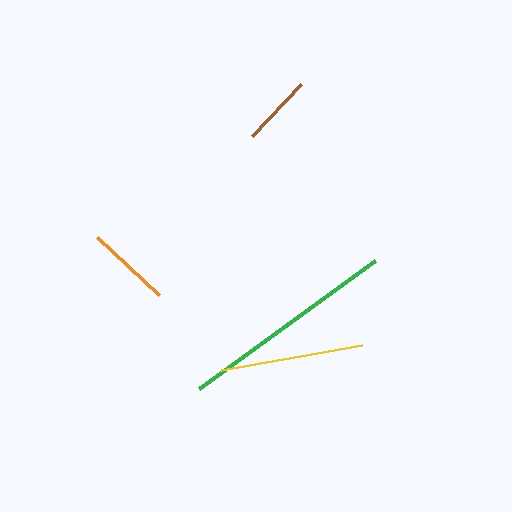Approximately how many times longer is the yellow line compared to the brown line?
The yellow line is approximately 2.0 times the length of the brown line.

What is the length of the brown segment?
The brown segment is approximately 72 pixels long.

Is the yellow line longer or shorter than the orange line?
The yellow line is longer than the orange line.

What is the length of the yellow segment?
The yellow segment is approximately 143 pixels long.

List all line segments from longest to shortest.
From longest to shortest: green, yellow, orange, brown.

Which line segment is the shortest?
The brown line is the shortest at approximately 72 pixels.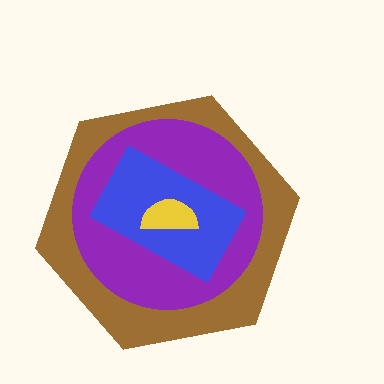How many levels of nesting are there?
4.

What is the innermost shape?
The yellow semicircle.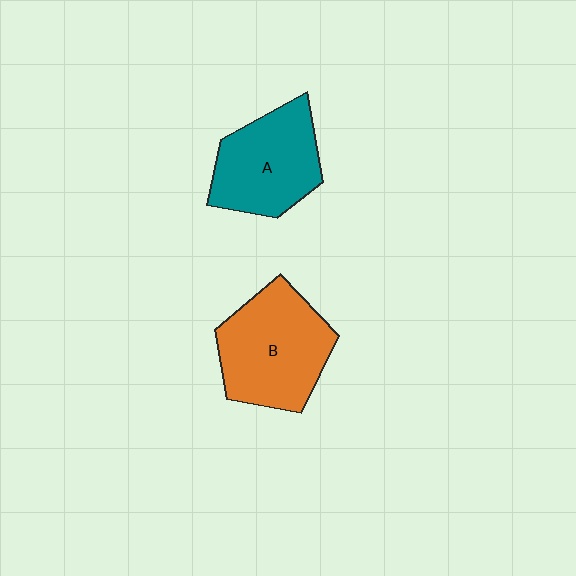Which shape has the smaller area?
Shape A (teal).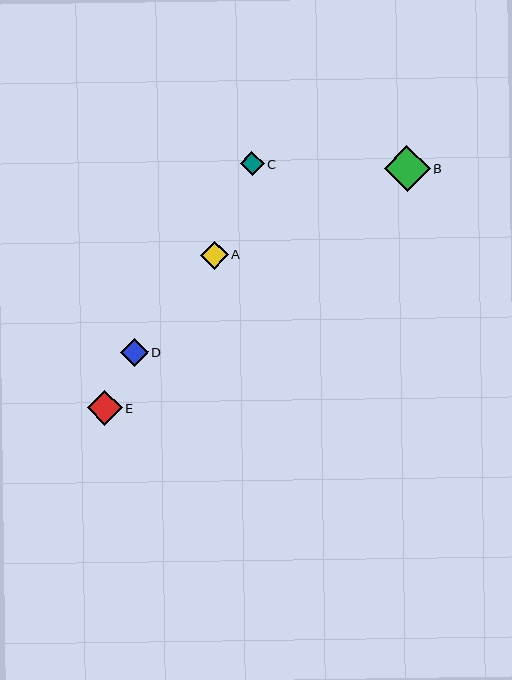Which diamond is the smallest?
Diamond C is the smallest with a size of approximately 24 pixels.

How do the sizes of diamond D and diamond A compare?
Diamond D and diamond A are approximately the same size.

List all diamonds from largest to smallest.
From largest to smallest: B, E, D, A, C.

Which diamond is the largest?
Diamond B is the largest with a size of approximately 46 pixels.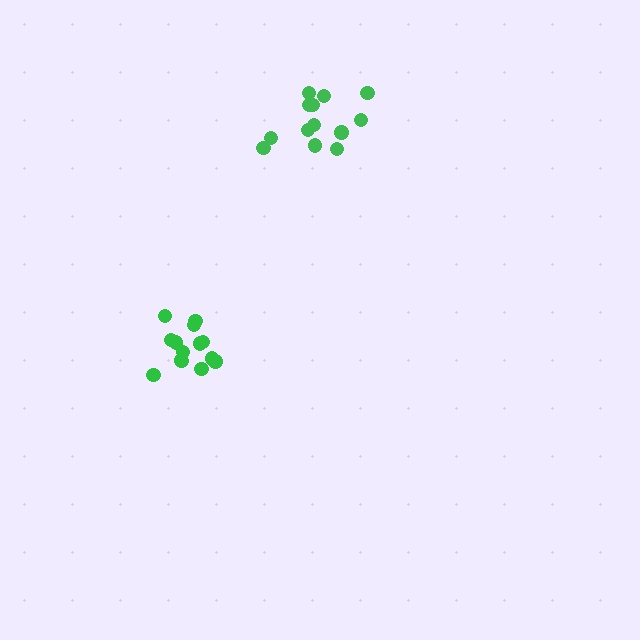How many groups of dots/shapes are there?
There are 2 groups.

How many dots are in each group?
Group 1: 13 dots, Group 2: 14 dots (27 total).